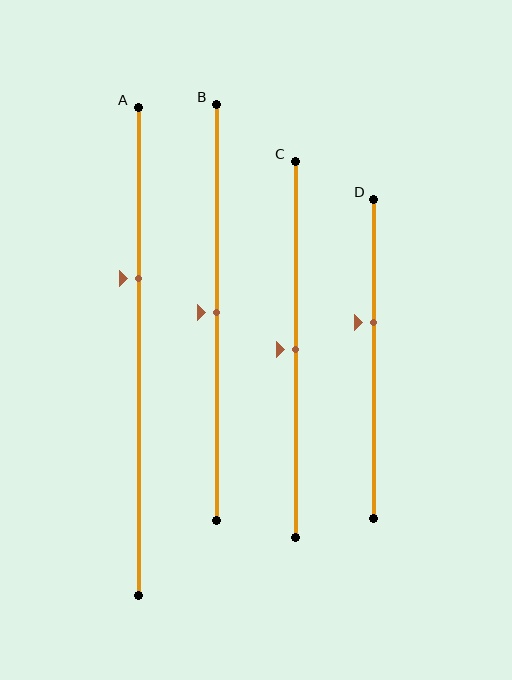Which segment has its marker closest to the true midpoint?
Segment B has its marker closest to the true midpoint.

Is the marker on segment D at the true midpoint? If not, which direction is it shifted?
No, the marker on segment D is shifted upward by about 11% of the segment length.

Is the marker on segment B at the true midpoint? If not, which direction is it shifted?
Yes, the marker on segment B is at the true midpoint.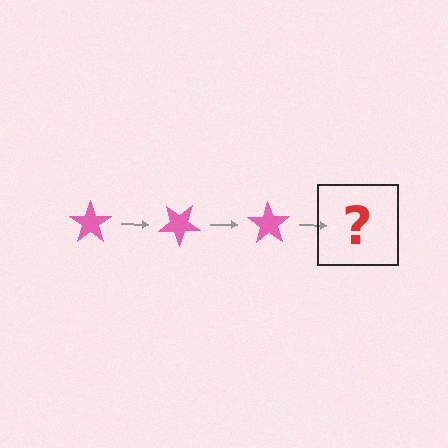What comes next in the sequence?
The next element should be a pink star rotated 105 degrees.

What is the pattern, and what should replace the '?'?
The pattern is that the star rotates 35 degrees each step. The '?' should be a pink star rotated 105 degrees.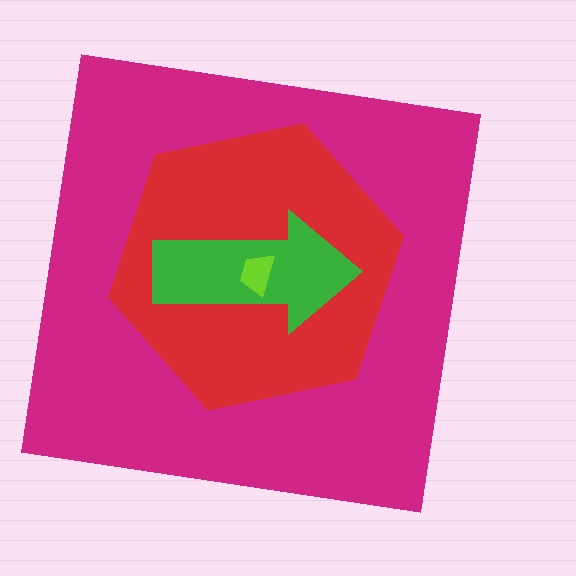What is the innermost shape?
The lime trapezoid.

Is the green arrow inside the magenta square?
Yes.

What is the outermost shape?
The magenta square.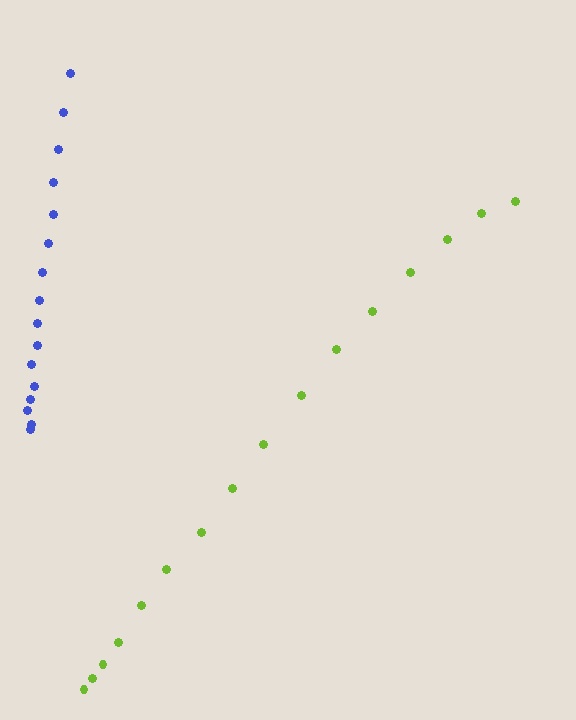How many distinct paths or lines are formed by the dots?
There are 2 distinct paths.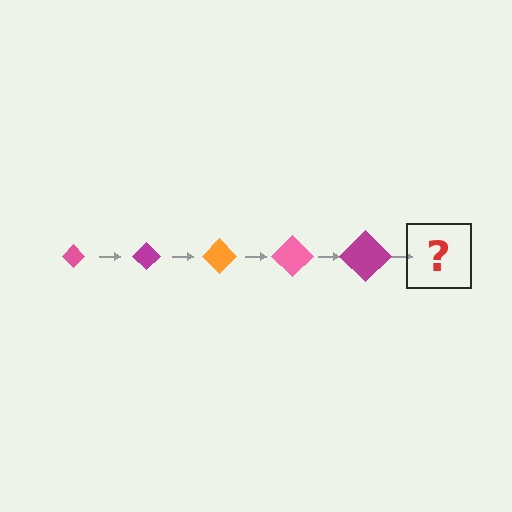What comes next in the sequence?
The next element should be an orange diamond, larger than the previous one.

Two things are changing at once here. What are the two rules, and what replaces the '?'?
The two rules are that the diamond grows larger each step and the color cycles through pink, magenta, and orange. The '?' should be an orange diamond, larger than the previous one.